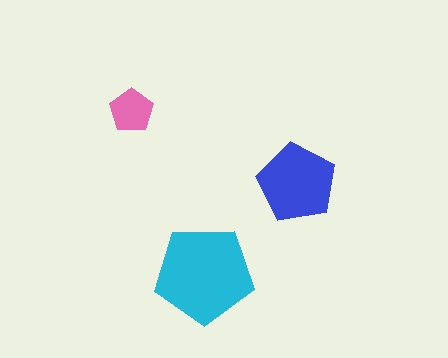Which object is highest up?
The pink pentagon is topmost.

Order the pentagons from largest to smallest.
the cyan one, the blue one, the pink one.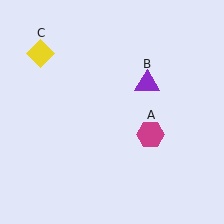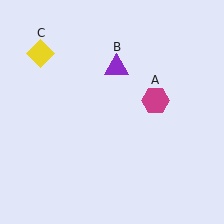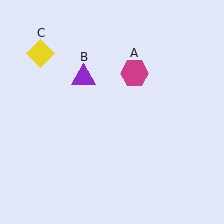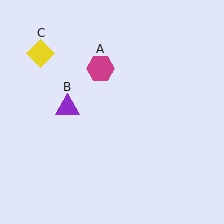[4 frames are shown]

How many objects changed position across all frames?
2 objects changed position: magenta hexagon (object A), purple triangle (object B).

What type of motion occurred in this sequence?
The magenta hexagon (object A), purple triangle (object B) rotated counterclockwise around the center of the scene.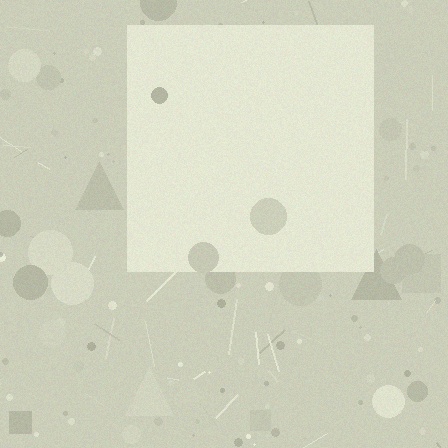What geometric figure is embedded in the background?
A square is embedded in the background.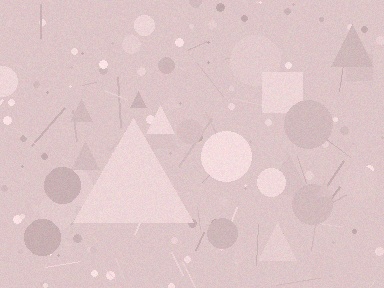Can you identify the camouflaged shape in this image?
The camouflaged shape is a triangle.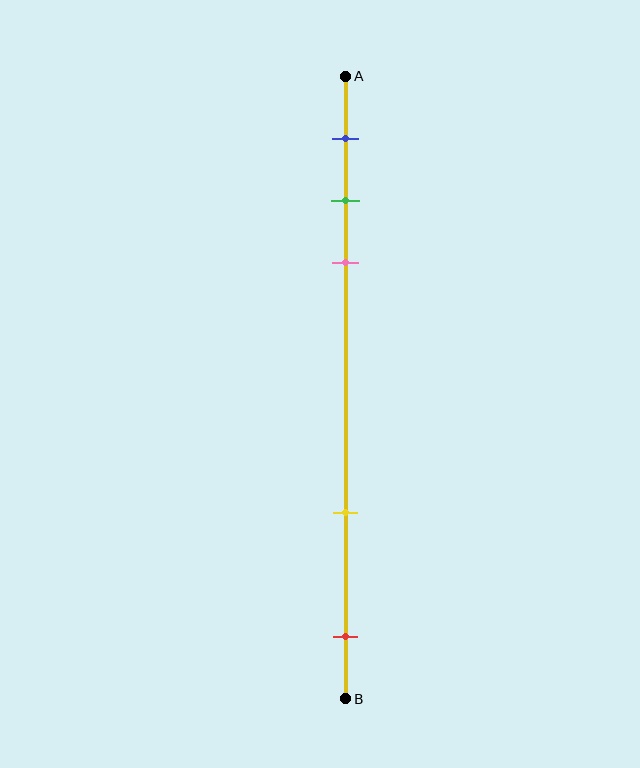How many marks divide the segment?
There are 5 marks dividing the segment.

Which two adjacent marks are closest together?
The green and pink marks are the closest adjacent pair.